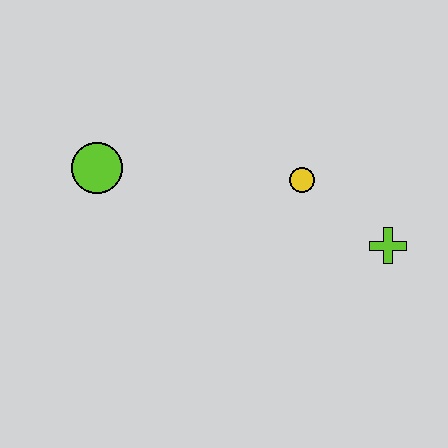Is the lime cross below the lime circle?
Yes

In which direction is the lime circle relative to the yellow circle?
The lime circle is to the left of the yellow circle.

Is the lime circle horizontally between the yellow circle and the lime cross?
No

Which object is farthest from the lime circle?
The lime cross is farthest from the lime circle.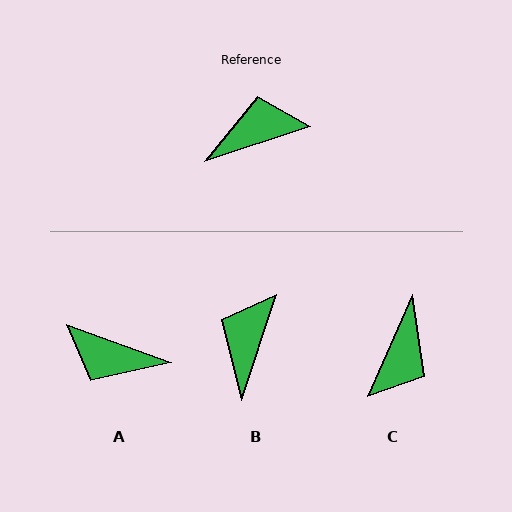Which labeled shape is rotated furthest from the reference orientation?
A, about 142 degrees away.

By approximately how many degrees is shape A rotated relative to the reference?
Approximately 142 degrees counter-clockwise.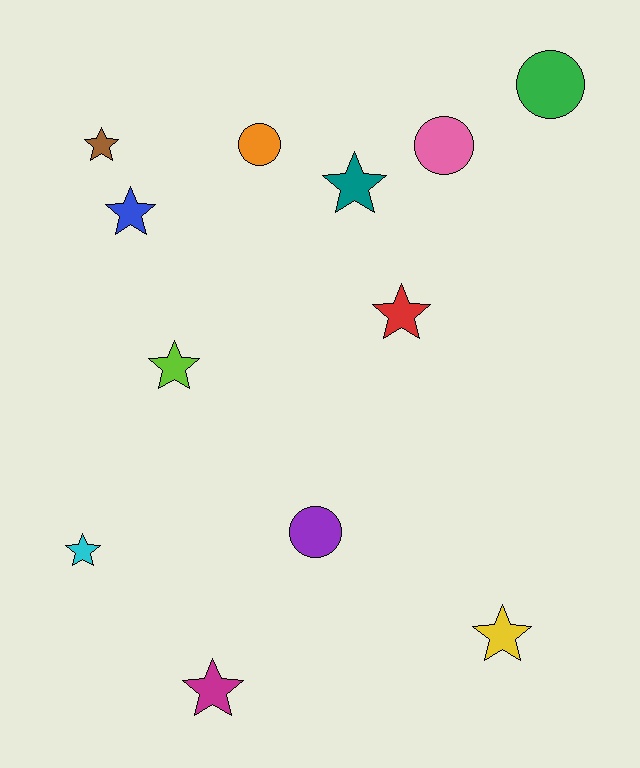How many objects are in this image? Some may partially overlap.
There are 12 objects.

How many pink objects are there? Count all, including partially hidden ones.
There is 1 pink object.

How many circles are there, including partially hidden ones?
There are 4 circles.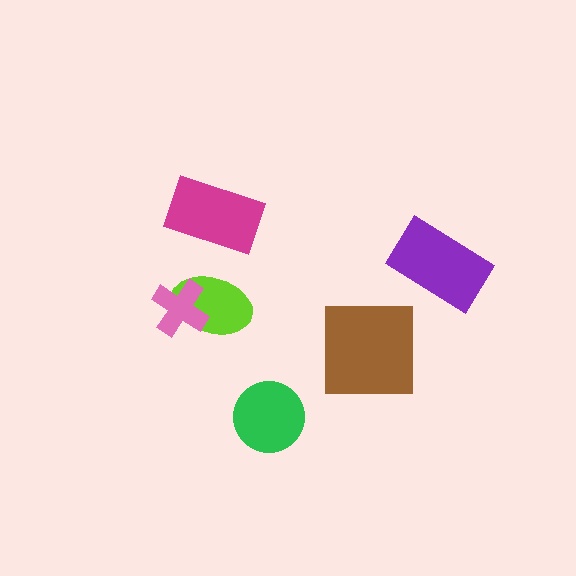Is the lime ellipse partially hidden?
Yes, it is partially covered by another shape.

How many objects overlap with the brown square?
0 objects overlap with the brown square.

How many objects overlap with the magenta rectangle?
0 objects overlap with the magenta rectangle.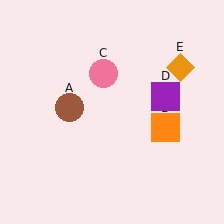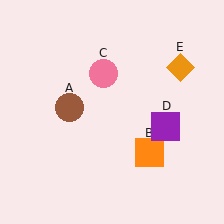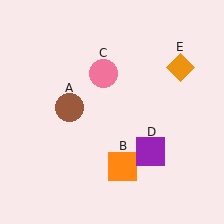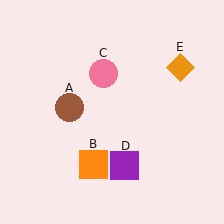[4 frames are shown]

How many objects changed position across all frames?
2 objects changed position: orange square (object B), purple square (object D).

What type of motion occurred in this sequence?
The orange square (object B), purple square (object D) rotated clockwise around the center of the scene.